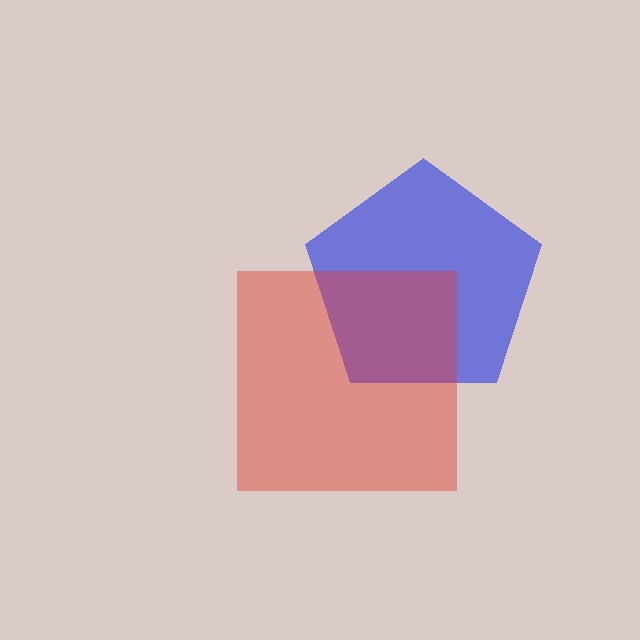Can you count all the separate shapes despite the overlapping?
Yes, there are 2 separate shapes.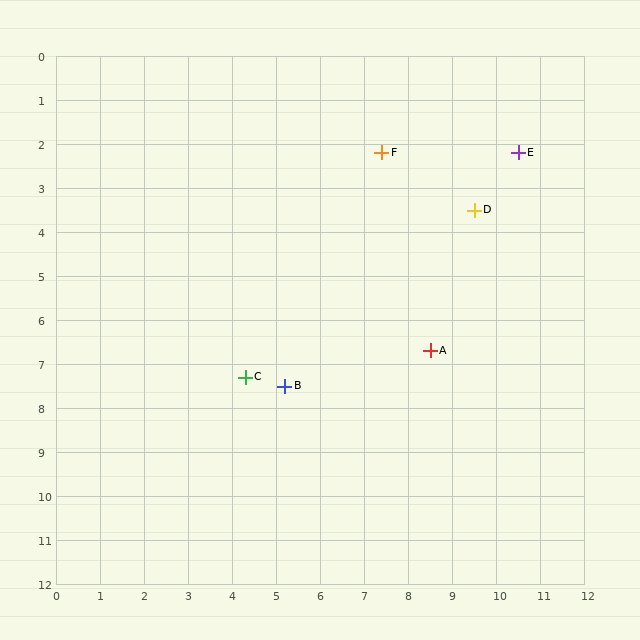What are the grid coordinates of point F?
Point F is at approximately (7.4, 2.2).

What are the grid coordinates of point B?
Point B is at approximately (5.2, 7.5).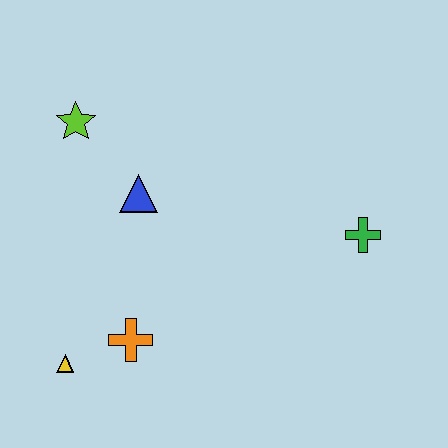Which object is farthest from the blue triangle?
The green cross is farthest from the blue triangle.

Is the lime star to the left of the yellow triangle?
No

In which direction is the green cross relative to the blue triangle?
The green cross is to the right of the blue triangle.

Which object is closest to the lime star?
The blue triangle is closest to the lime star.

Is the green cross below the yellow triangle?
No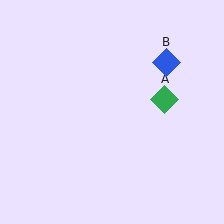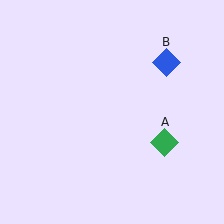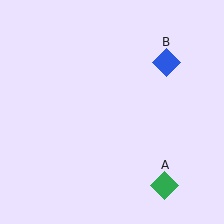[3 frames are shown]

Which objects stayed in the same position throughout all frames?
Blue diamond (object B) remained stationary.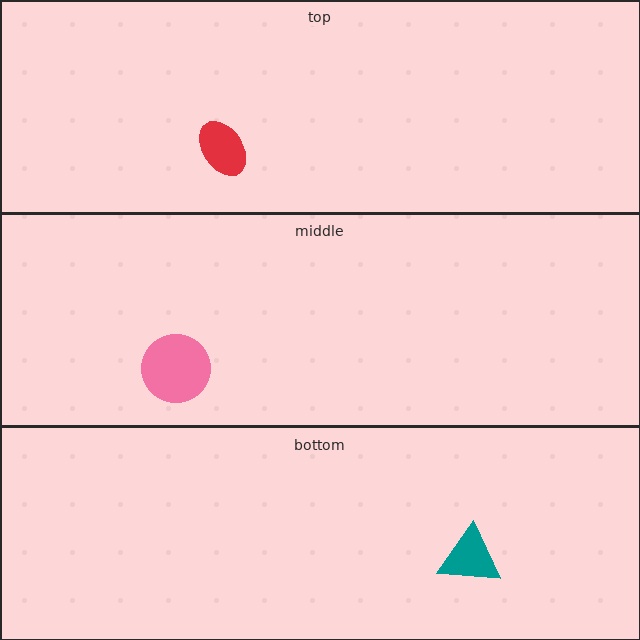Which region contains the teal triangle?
The bottom region.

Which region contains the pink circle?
The middle region.